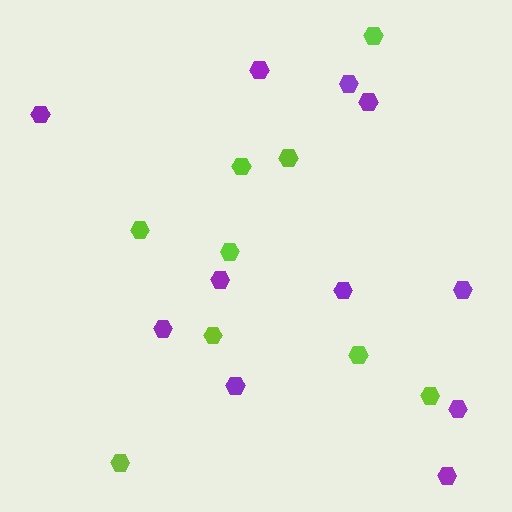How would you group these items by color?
There are 2 groups: one group of lime hexagons (9) and one group of purple hexagons (11).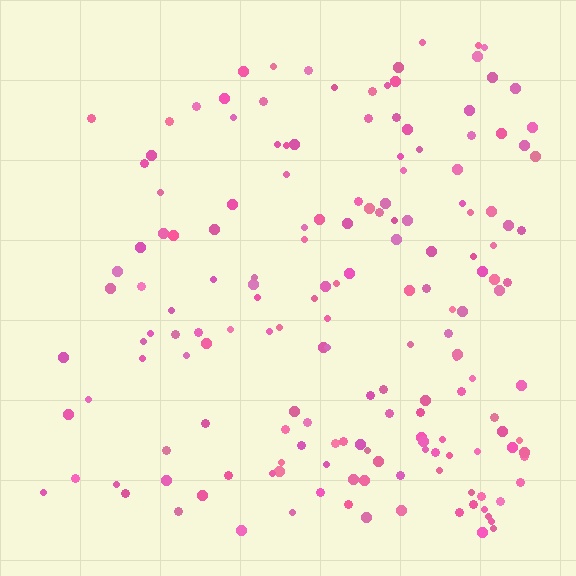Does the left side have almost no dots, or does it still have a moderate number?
Still a moderate number, just noticeably fewer than the right.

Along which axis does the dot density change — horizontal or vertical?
Horizontal.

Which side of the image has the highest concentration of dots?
The right.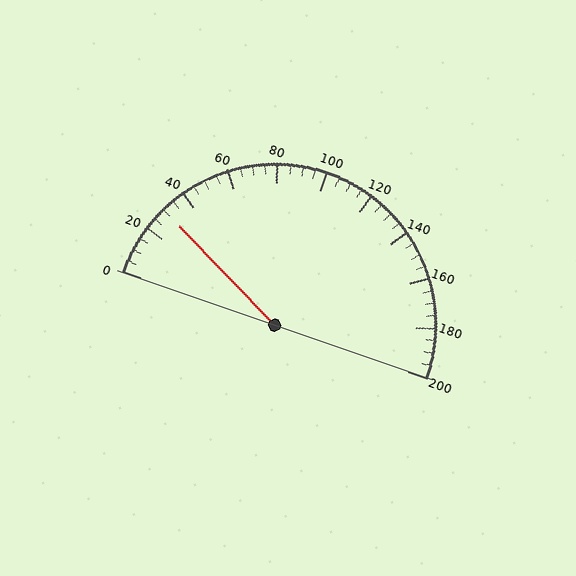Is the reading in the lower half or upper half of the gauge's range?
The reading is in the lower half of the range (0 to 200).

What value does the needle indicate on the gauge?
The needle indicates approximately 30.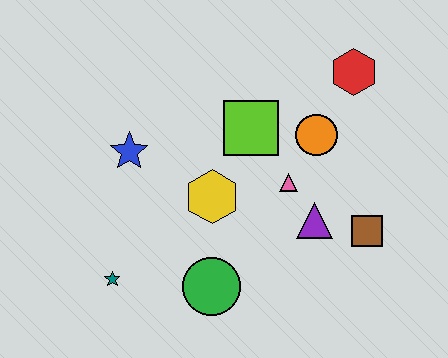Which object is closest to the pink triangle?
The purple triangle is closest to the pink triangle.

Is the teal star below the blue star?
Yes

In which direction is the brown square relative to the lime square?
The brown square is to the right of the lime square.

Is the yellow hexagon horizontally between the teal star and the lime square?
Yes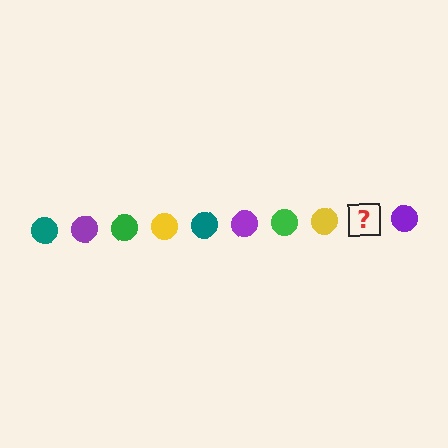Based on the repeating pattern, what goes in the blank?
The blank should be a teal circle.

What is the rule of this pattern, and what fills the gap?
The rule is that the pattern cycles through teal, purple, green, yellow circles. The gap should be filled with a teal circle.